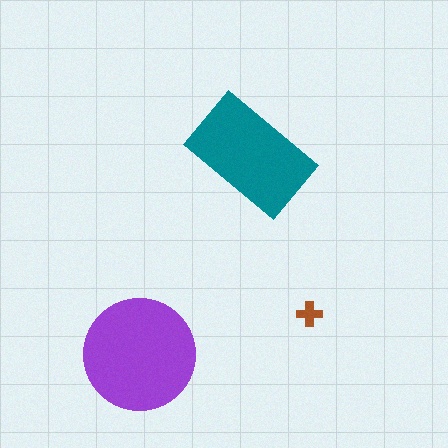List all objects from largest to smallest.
The purple circle, the teal rectangle, the brown cross.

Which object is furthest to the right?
The brown cross is rightmost.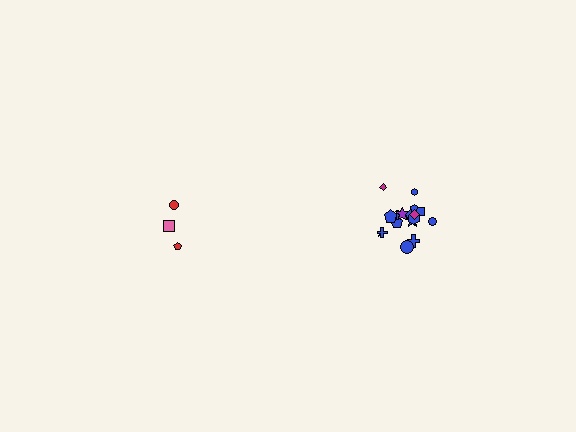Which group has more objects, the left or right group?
The right group.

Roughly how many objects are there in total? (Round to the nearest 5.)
Roughly 20 objects in total.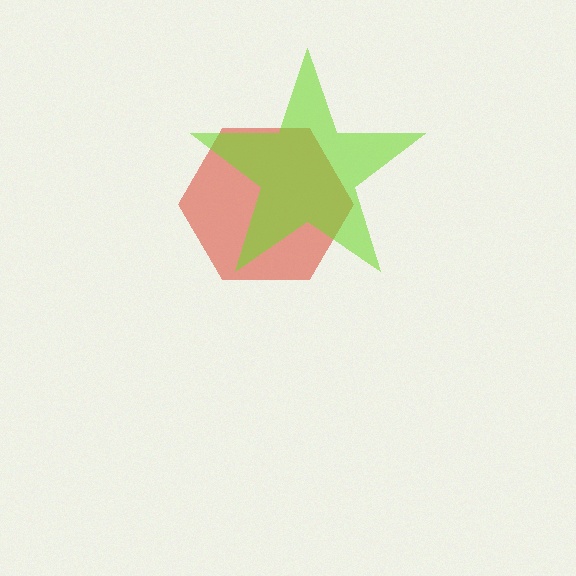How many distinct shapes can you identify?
There are 2 distinct shapes: a red hexagon, a lime star.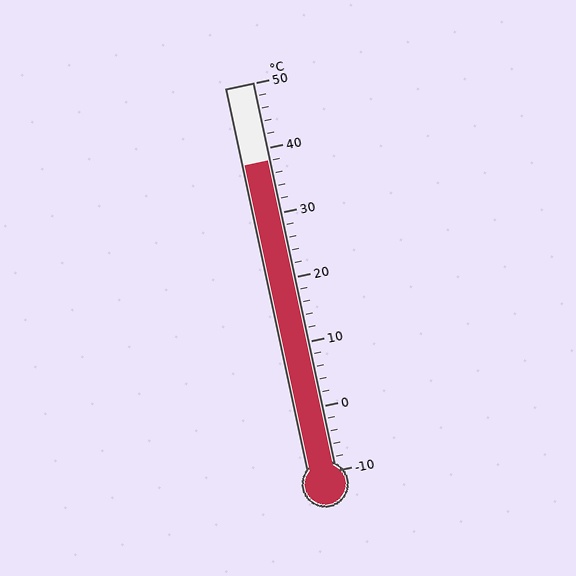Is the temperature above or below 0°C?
The temperature is above 0°C.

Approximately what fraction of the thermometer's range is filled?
The thermometer is filled to approximately 80% of its range.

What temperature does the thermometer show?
The thermometer shows approximately 38°C.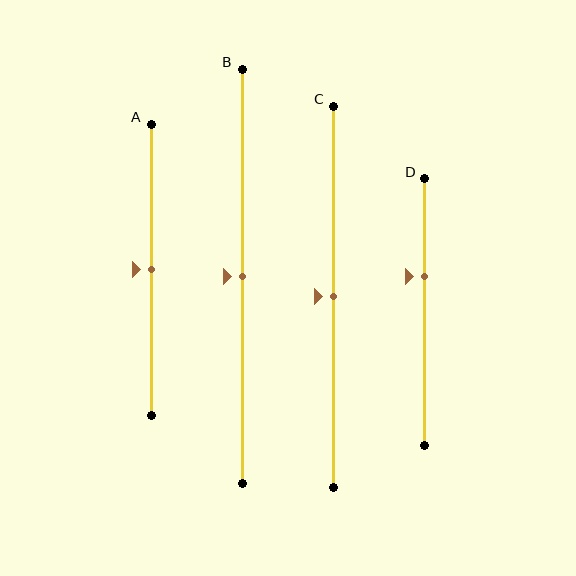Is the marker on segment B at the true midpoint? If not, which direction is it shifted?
Yes, the marker on segment B is at the true midpoint.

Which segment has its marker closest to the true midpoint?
Segment A has its marker closest to the true midpoint.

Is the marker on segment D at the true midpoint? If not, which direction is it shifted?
No, the marker on segment D is shifted upward by about 13% of the segment length.